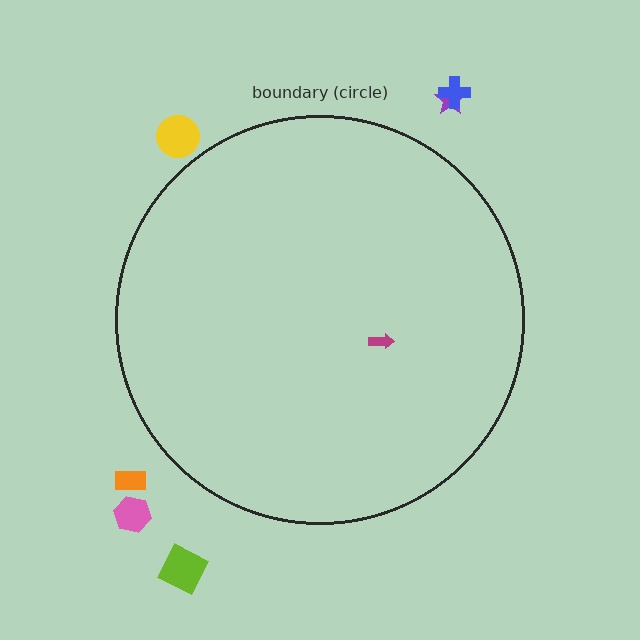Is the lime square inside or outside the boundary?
Outside.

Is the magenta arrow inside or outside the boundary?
Inside.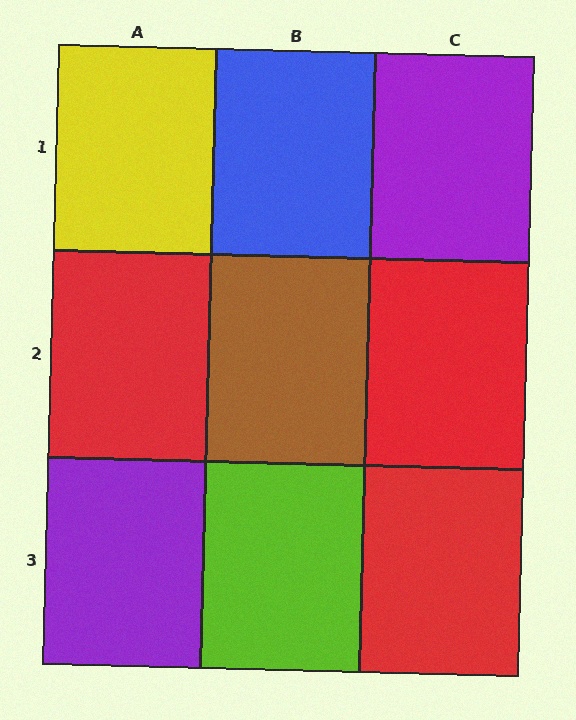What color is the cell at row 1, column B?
Blue.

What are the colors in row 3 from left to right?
Purple, lime, red.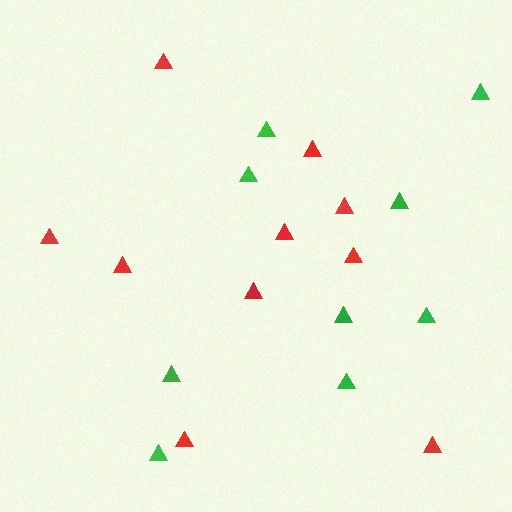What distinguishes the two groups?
There are 2 groups: one group of red triangles (10) and one group of green triangles (9).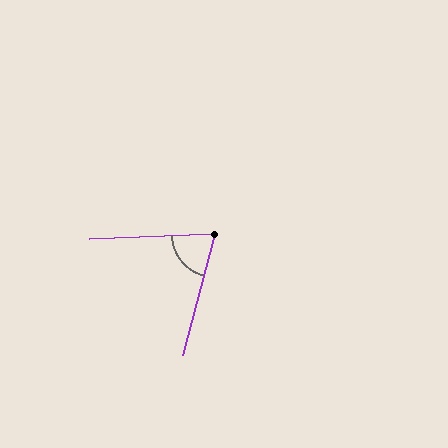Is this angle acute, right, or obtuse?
It is acute.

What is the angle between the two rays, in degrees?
Approximately 73 degrees.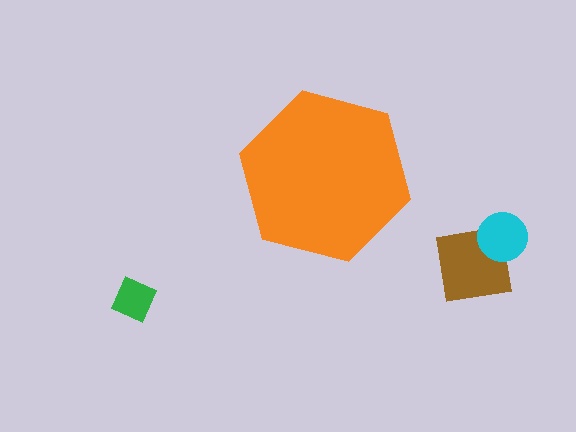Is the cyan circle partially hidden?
No, the cyan circle is fully visible.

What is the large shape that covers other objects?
An orange hexagon.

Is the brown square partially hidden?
No, the brown square is fully visible.